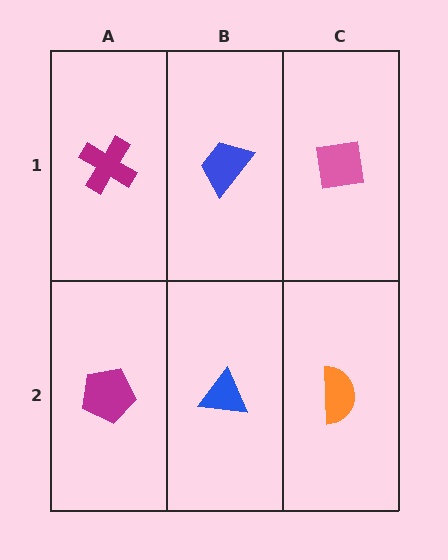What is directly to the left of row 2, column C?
A blue triangle.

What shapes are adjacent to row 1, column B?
A blue triangle (row 2, column B), a magenta cross (row 1, column A), a pink square (row 1, column C).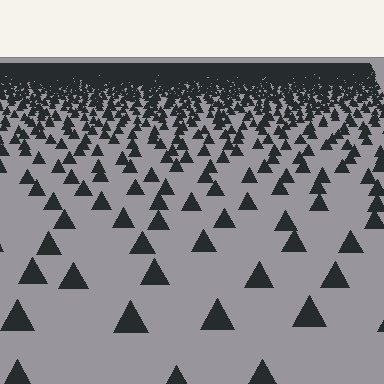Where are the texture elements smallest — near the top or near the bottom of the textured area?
Near the top.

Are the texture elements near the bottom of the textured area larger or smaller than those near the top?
Larger. Near the bottom, elements are closer to the viewer and appear at a bigger on-screen size.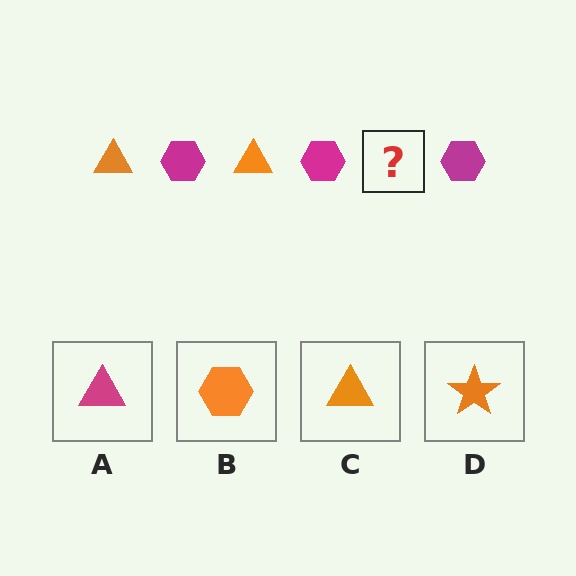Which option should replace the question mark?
Option C.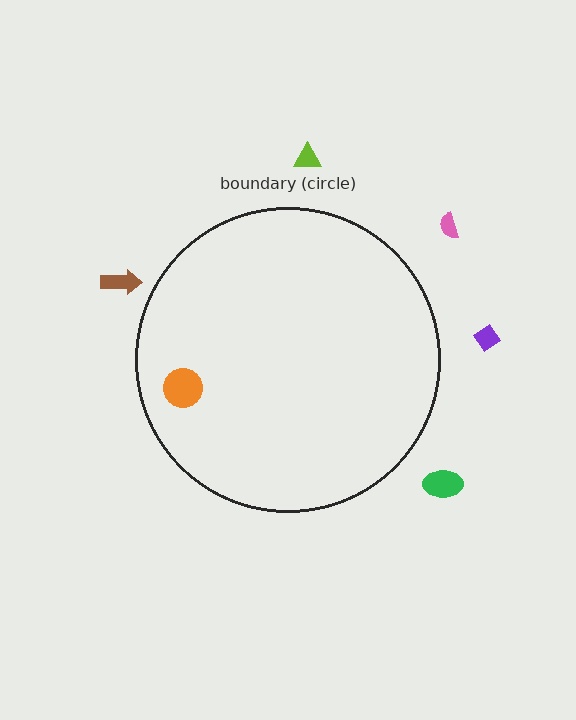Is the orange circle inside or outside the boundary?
Inside.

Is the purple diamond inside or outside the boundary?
Outside.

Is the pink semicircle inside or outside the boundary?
Outside.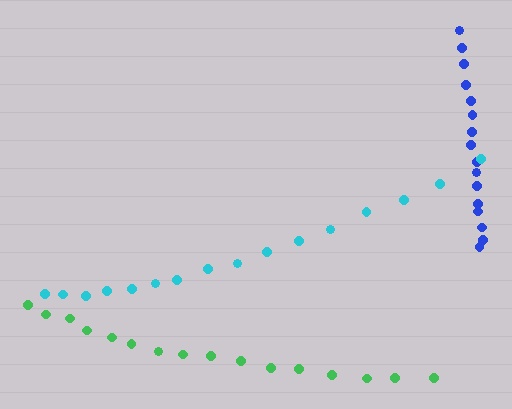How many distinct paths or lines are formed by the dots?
There are 3 distinct paths.